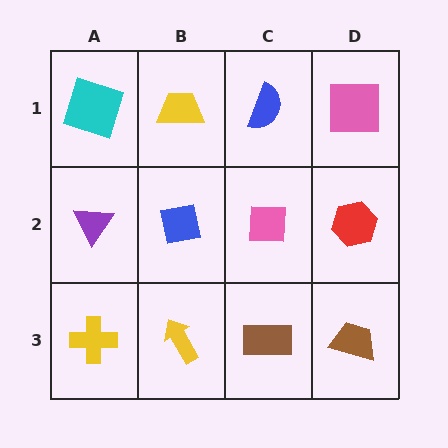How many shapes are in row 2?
4 shapes.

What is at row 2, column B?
A blue square.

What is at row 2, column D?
A red hexagon.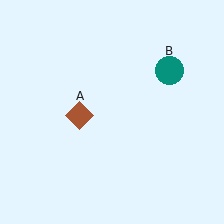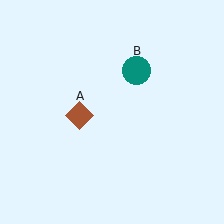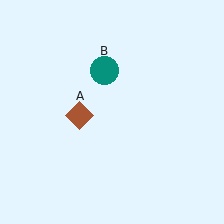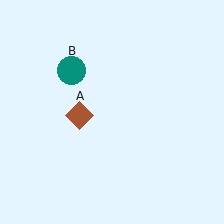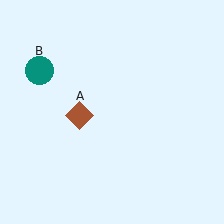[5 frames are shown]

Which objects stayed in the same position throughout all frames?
Brown diamond (object A) remained stationary.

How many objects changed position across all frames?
1 object changed position: teal circle (object B).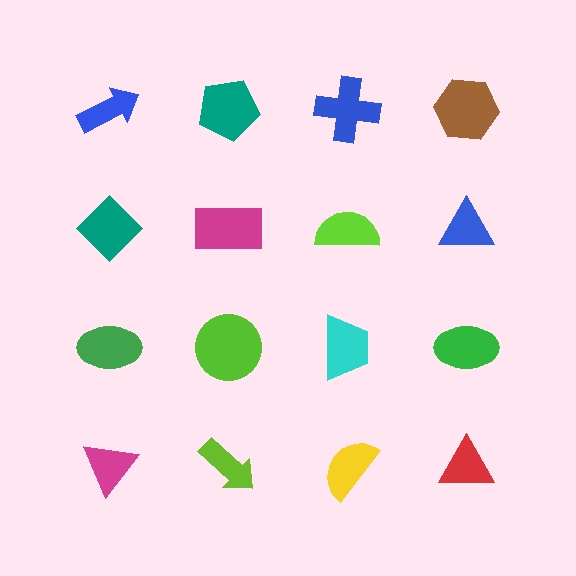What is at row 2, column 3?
A lime semicircle.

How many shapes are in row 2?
4 shapes.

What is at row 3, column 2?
A lime circle.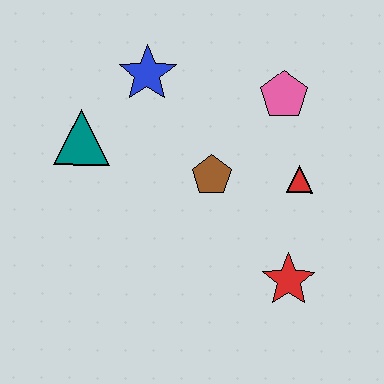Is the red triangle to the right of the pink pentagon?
Yes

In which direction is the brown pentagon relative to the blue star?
The brown pentagon is below the blue star.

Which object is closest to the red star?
The red triangle is closest to the red star.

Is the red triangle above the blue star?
No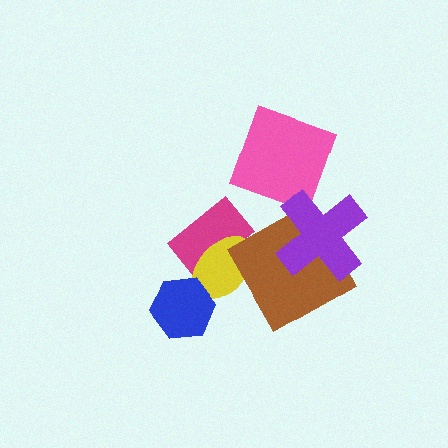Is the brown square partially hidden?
Yes, it is partially covered by another shape.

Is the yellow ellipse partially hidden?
Yes, it is partially covered by another shape.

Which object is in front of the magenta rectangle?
The yellow ellipse is in front of the magenta rectangle.